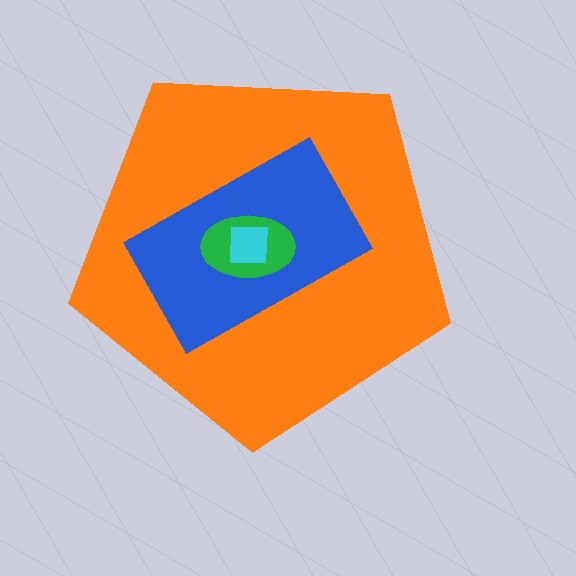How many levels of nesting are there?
4.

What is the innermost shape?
The cyan square.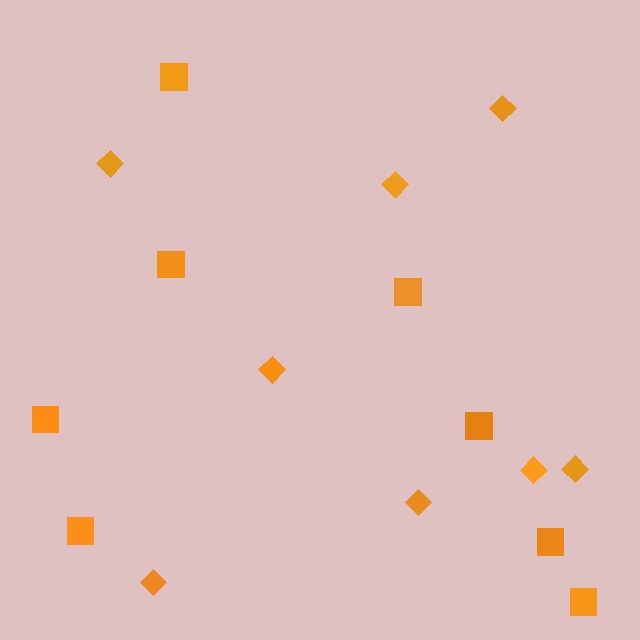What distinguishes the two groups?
There are 2 groups: one group of squares (8) and one group of diamonds (8).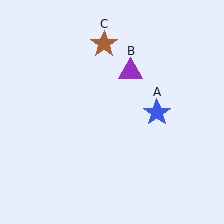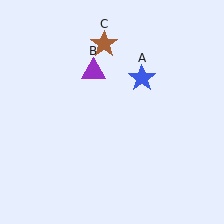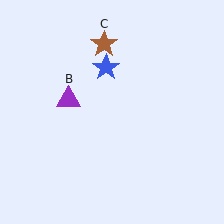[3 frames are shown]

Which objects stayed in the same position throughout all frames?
Brown star (object C) remained stationary.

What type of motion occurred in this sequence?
The blue star (object A), purple triangle (object B) rotated counterclockwise around the center of the scene.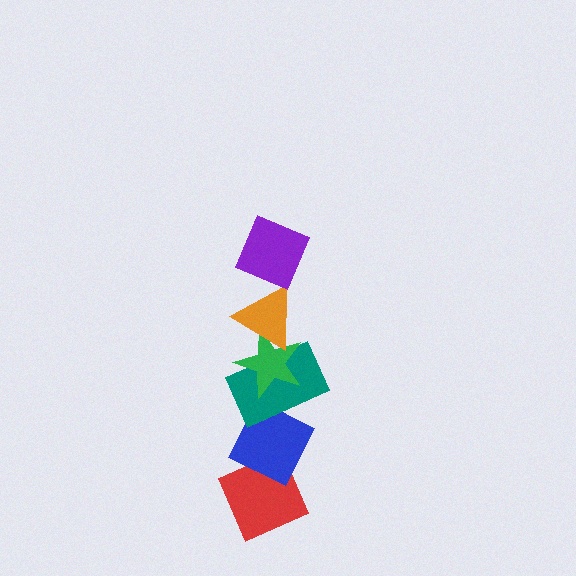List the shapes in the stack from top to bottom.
From top to bottom: the purple diamond, the orange triangle, the green star, the teal rectangle, the blue diamond, the red diamond.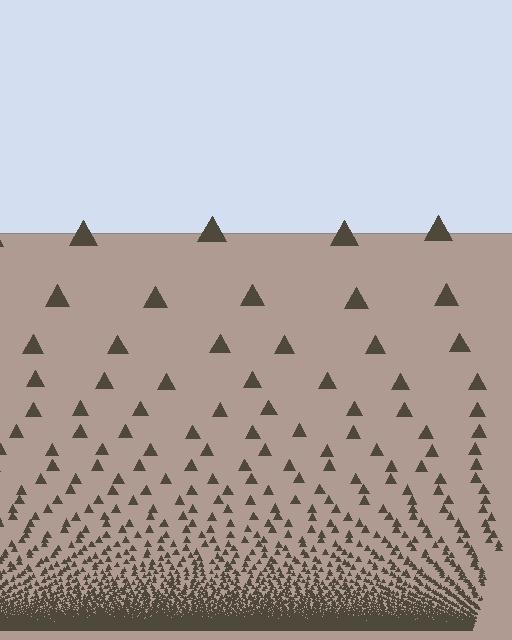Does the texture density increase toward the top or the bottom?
Density increases toward the bottom.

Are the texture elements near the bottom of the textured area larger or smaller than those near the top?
Smaller. The gradient is inverted — elements near the bottom are smaller and denser.